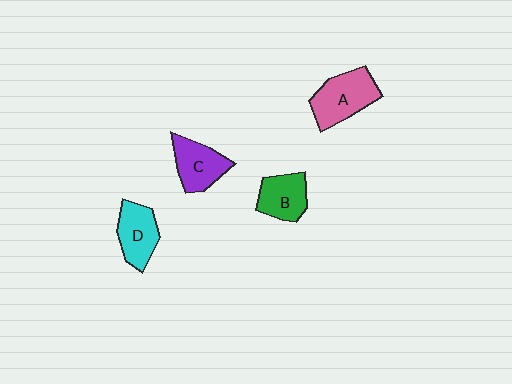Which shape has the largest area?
Shape A (pink).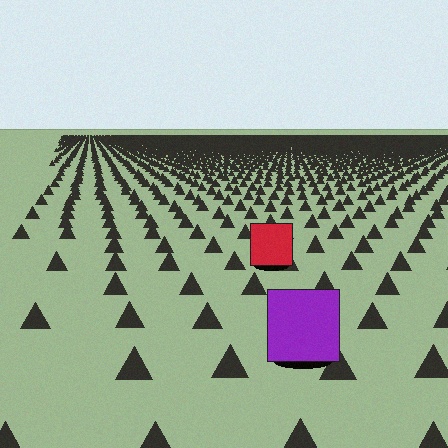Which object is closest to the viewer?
The purple square is closest. The texture marks near it are larger and more spread out.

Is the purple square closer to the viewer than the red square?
Yes. The purple square is closer — you can tell from the texture gradient: the ground texture is coarser near it.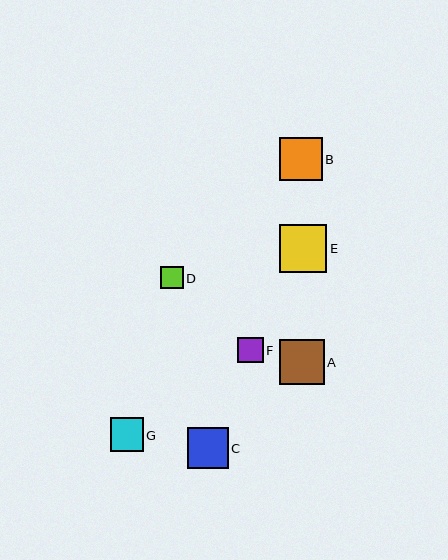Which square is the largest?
Square E is the largest with a size of approximately 48 pixels.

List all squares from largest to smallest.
From largest to smallest: E, A, B, C, G, F, D.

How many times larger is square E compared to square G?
Square E is approximately 1.4 times the size of square G.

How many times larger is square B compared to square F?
Square B is approximately 1.7 times the size of square F.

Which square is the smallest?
Square D is the smallest with a size of approximately 22 pixels.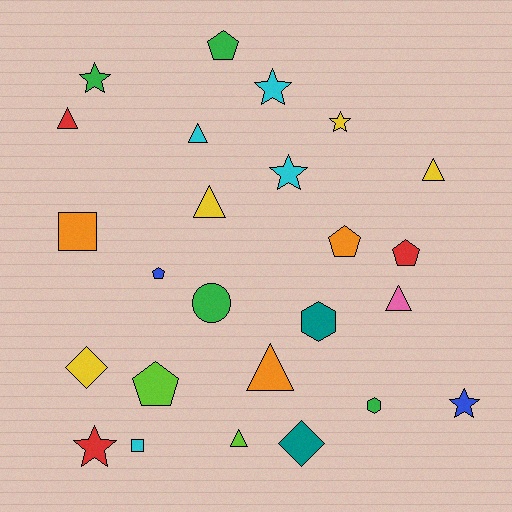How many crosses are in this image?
There are no crosses.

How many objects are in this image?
There are 25 objects.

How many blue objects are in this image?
There are 2 blue objects.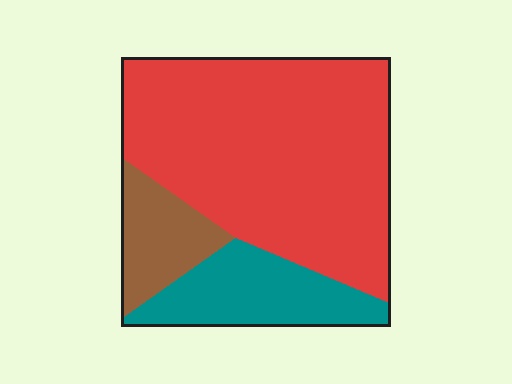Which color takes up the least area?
Brown, at roughly 15%.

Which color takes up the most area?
Red, at roughly 70%.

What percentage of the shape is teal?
Teal takes up less than a quarter of the shape.